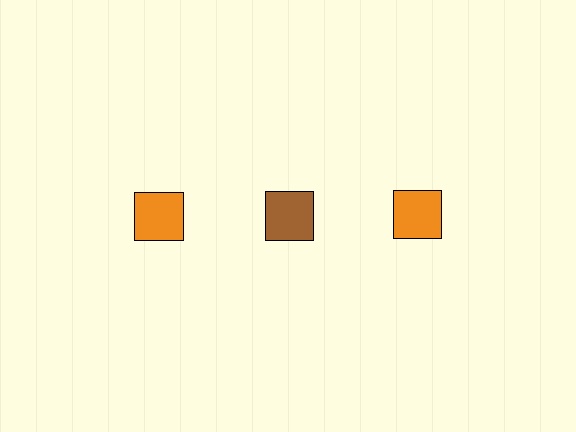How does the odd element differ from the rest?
It has a different color: brown instead of orange.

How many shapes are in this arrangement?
There are 3 shapes arranged in a grid pattern.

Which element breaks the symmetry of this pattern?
The brown square in the top row, second from left column breaks the symmetry. All other shapes are orange squares.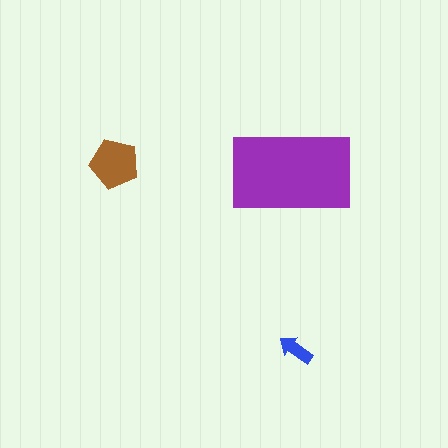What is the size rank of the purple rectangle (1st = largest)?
1st.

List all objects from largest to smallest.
The purple rectangle, the brown pentagon, the blue arrow.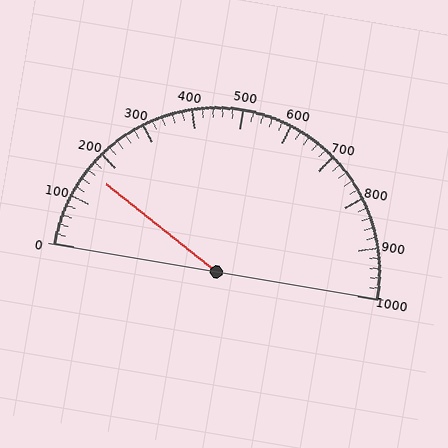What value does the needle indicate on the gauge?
The needle indicates approximately 160.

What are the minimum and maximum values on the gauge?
The gauge ranges from 0 to 1000.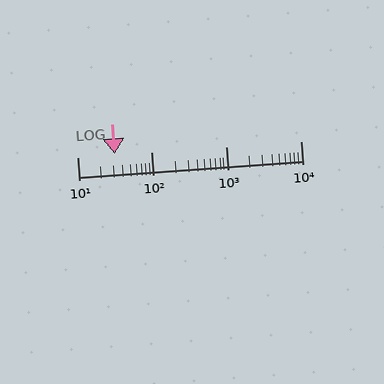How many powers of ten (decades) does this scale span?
The scale spans 3 decades, from 10 to 10000.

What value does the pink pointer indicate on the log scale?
The pointer indicates approximately 32.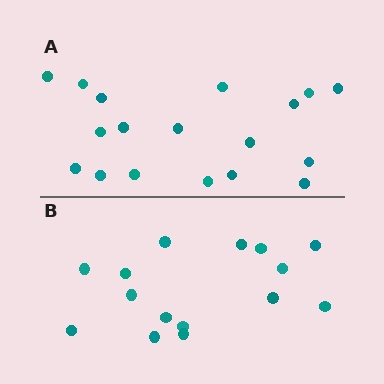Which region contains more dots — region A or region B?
Region A (the top region) has more dots.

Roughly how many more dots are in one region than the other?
Region A has just a few more — roughly 2 or 3 more dots than region B.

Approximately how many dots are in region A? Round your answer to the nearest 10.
About 20 dots. (The exact count is 18, which rounds to 20.)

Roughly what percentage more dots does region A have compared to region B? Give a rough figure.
About 20% more.